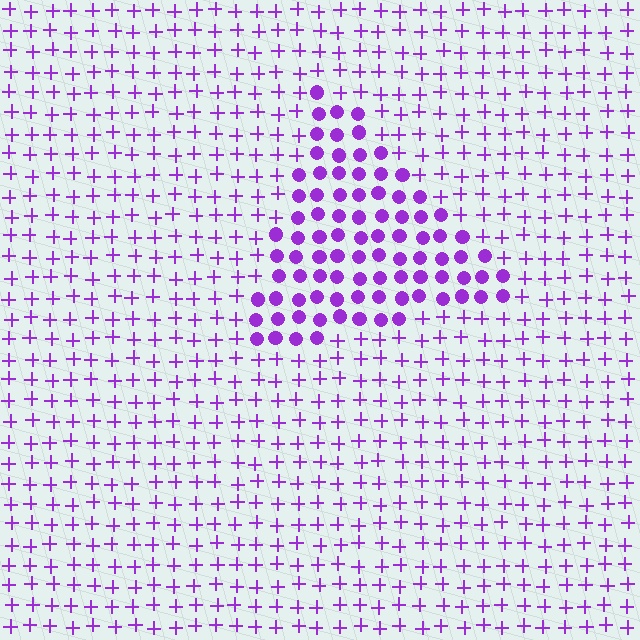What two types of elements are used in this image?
The image uses circles inside the triangle region and plus signs outside it.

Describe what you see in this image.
The image is filled with small purple elements arranged in a uniform grid. A triangle-shaped region contains circles, while the surrounding area contains plus signs. The boundary is defined purely by the change in element shape.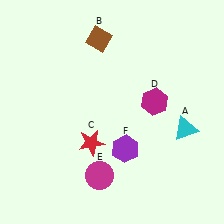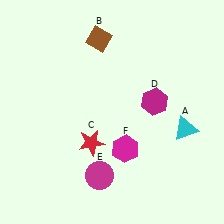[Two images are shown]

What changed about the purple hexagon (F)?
In Image 1, F is purple. In Image 2, it changed to magenta.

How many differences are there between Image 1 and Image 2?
There is 1 difference between the two images.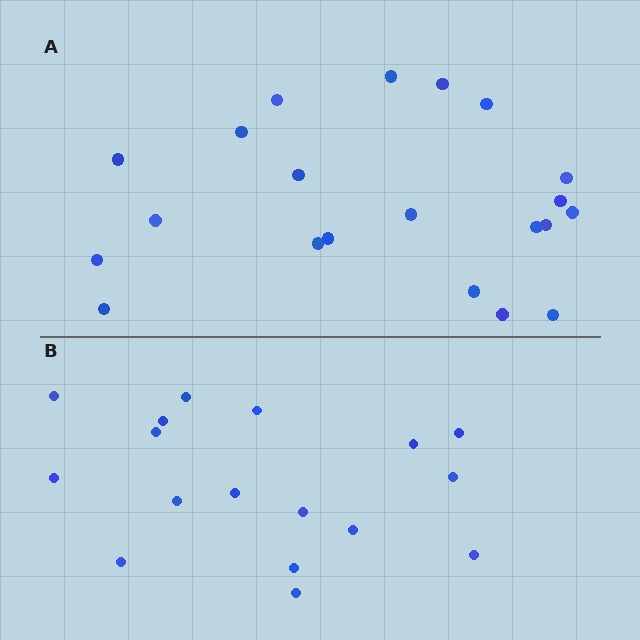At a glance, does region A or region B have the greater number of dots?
Region A (the top region) has more dots.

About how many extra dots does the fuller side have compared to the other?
Region A has about 4 more dots than region B.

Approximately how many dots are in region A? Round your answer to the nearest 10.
About 20 dots. (The exact count is 21, which rounds to 20.)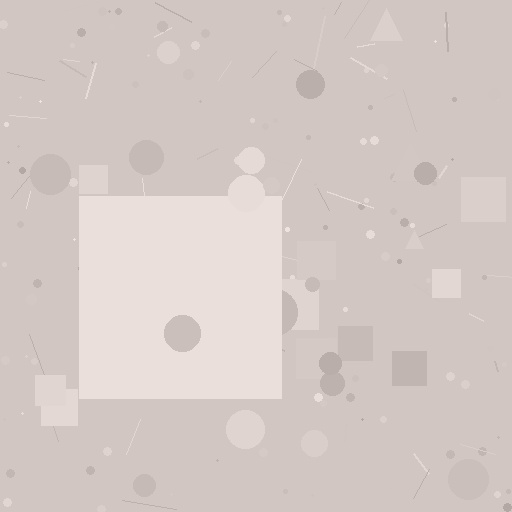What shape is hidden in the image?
A square is hidden in the image.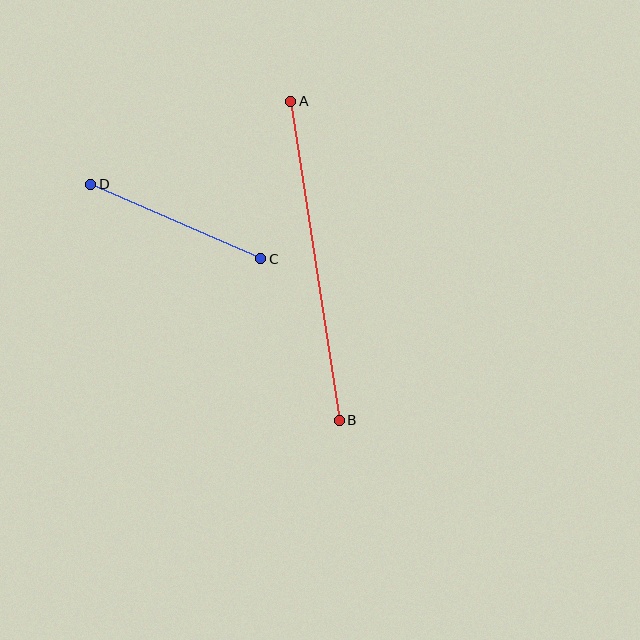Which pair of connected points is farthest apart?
Points A and B are farthest apart.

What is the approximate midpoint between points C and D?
The midpoint is at approximately (176, 222) pixels.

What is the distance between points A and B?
The distance is approximately 322 pixels.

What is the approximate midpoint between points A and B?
The midpoint is at approximately (315, 261) pixels.